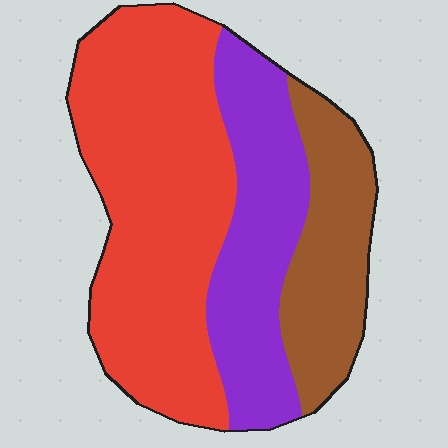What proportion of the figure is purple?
Purple covers 27% of the figure.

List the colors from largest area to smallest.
From largest to smallest: red, purple, brown.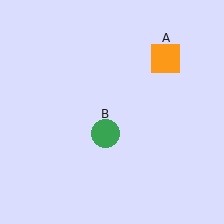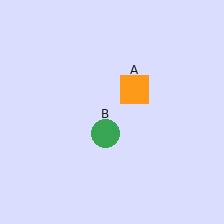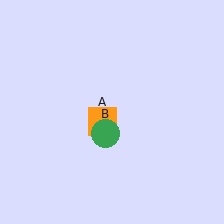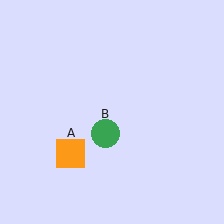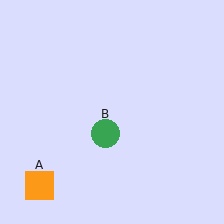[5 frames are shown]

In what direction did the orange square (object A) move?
The orange square (object A) moved down and to the left.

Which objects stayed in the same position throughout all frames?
Green circle (object B) remained stationary.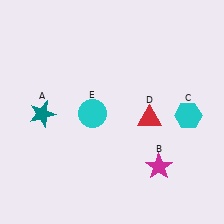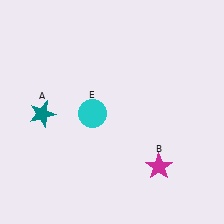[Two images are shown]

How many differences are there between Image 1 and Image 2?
There are 2 differences between the two images.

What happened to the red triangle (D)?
The red triangle (D) was removed in Image 2. It was in the bottom-right area of Image 1.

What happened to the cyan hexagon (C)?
The cyan hexagon (C) was removed in Image 2. It was in the bottom-right area of Image 1.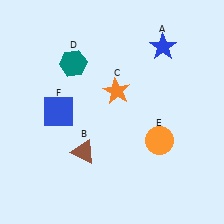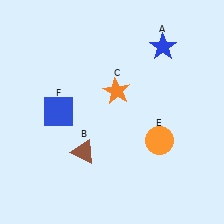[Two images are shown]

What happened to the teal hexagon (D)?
The teal hexagon (D) was removed in Image 2. It was in the top-left area of Image 1.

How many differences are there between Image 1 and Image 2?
There is 1 difference between the two images.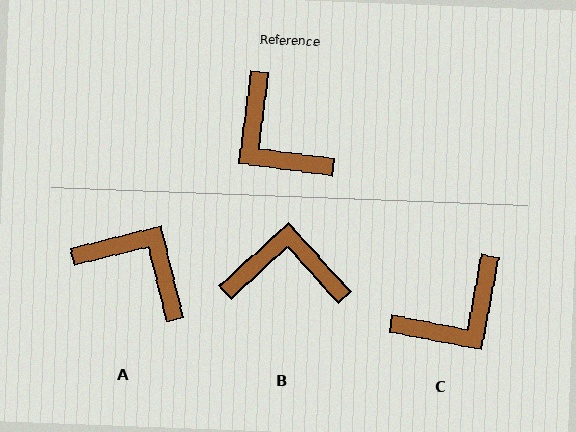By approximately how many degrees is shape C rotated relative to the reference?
Approximately 87 degrees counter-clockwise.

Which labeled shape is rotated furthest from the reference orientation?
A, about 159 degrees away.